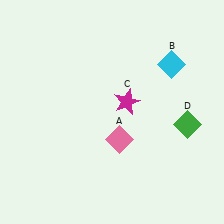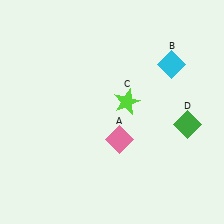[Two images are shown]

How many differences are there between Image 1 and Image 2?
There is 1 difference between the two images.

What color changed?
The star (C) changed from magenta in Image 1 to lime in Image 2.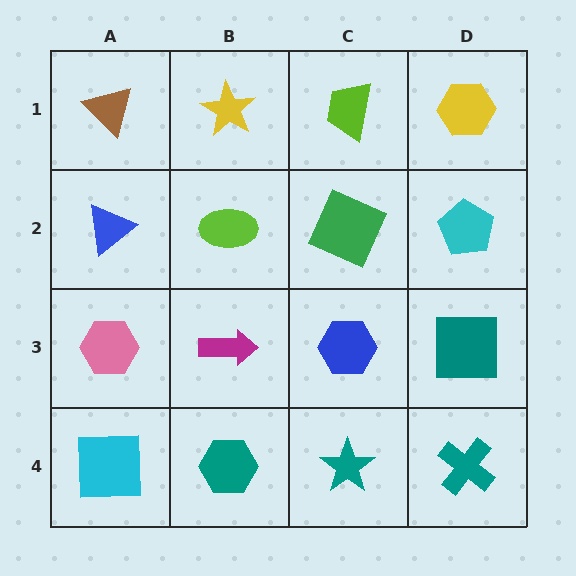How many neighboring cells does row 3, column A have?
3.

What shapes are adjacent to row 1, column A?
A blue triangle (row 2, column A), a yellow star (row 1, column B).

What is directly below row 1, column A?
A blue triangle.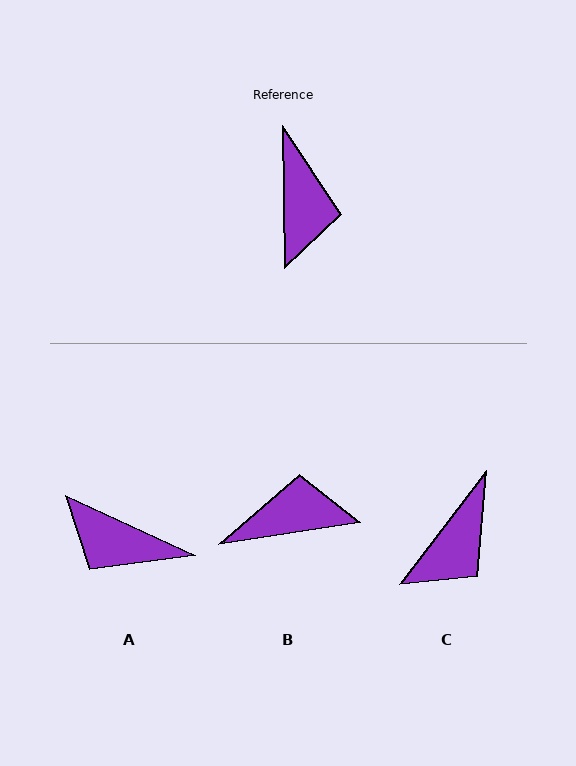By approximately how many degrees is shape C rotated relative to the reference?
Approximately 38 degrees clockwise.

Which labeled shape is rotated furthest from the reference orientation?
A, about 116 degrees away.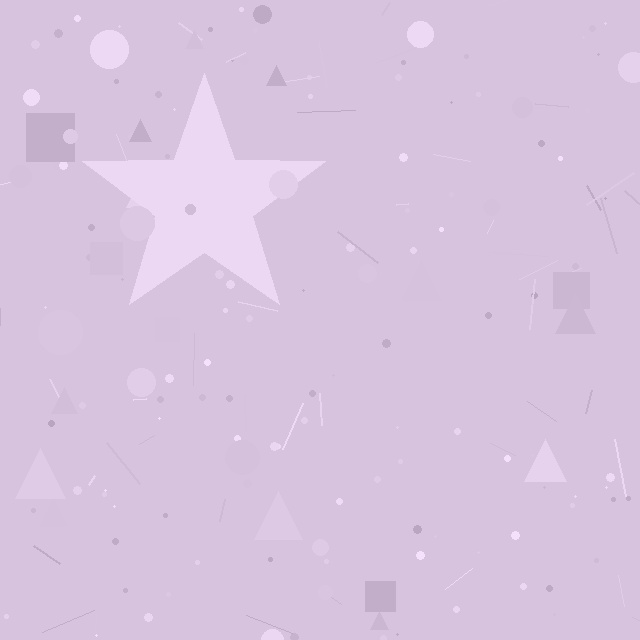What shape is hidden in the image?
A star is hidden in the image.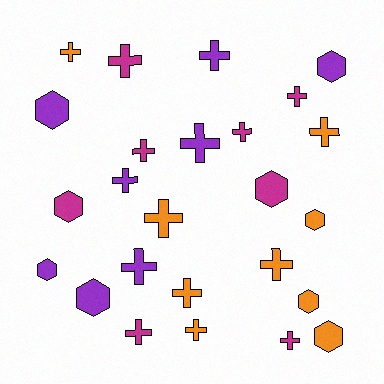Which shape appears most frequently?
Cross, with 16 objects.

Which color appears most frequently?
Orange, with 9 objects.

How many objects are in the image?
There are 25 objects.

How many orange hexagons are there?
There are 3 orange hexagons.